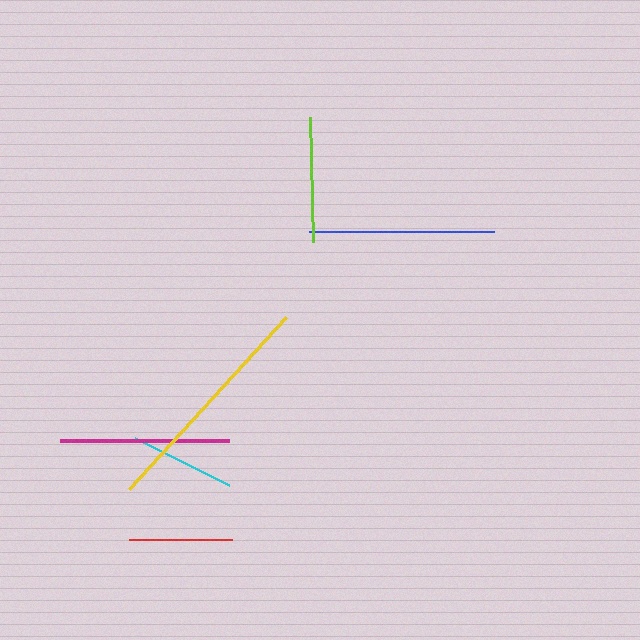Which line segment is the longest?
The yellow line is the longest at approximately 233 pixels.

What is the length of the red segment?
The red segment is approximately 103 pixels long.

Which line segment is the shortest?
The red line is the shortest at approximately 103 pixels.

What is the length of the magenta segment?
The magenta segment is approximately 169 pixels long.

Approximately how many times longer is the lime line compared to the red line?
The lime line is approximately 1.2 times the length of the red line.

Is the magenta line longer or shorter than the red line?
The magenta line is longer than the red line.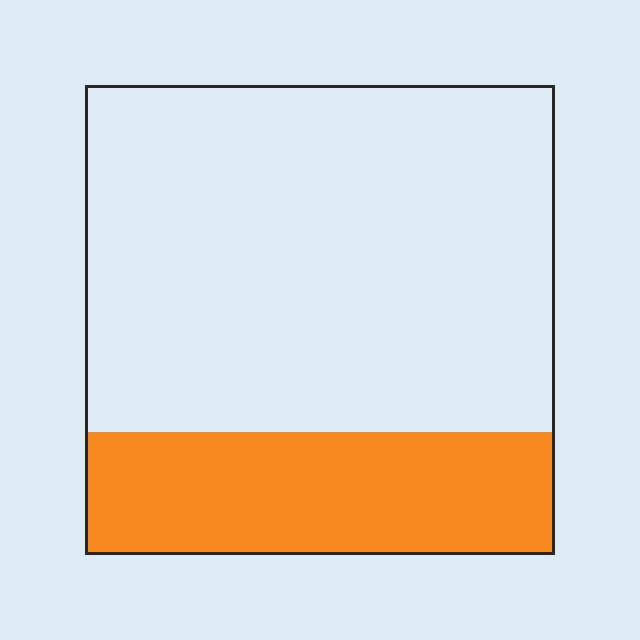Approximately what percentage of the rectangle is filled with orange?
Approximately 25%.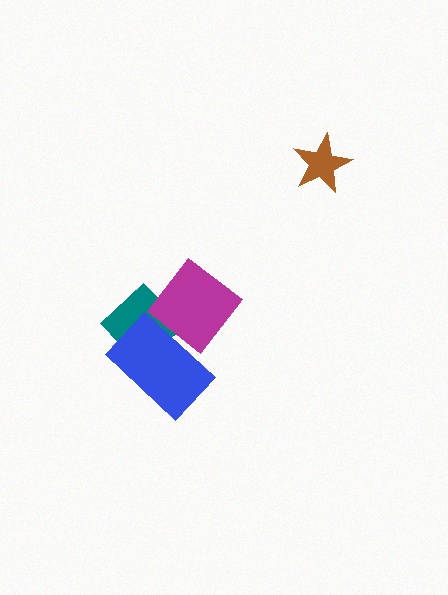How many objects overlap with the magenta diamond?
2 objects overlap with the magenta diamond.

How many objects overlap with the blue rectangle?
2 objects overlap with the blue rectangle.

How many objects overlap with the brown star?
0 objects overlap with the brown star.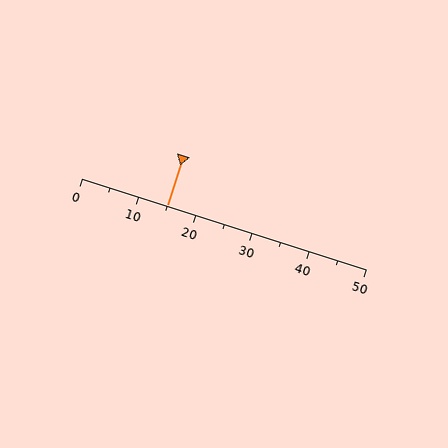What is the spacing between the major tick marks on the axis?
The major ticks are spaced 10 apart.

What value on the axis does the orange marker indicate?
The marker indicates approximately 15.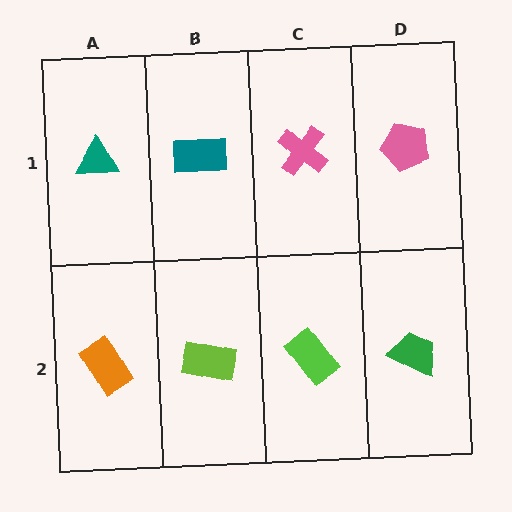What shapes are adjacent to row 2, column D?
A pink pentagon (row 1, column D), a lime rectangle (row 2, column C).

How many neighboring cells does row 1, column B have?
3.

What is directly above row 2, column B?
A teal rectangle.